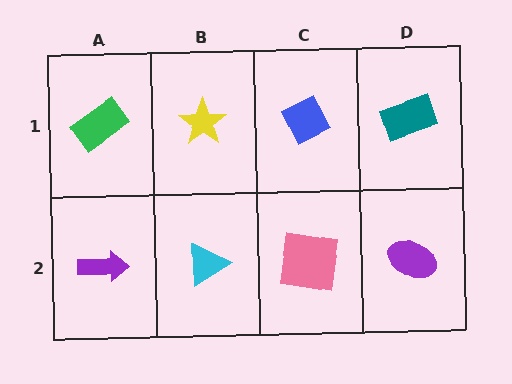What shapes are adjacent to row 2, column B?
A yellow star (row 1, column B), a purple arrow (row 2, column A), a pink square (row 2, column C).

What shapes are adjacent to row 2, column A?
A green rectangle (row 1, column A), a cyan triangle (row 2, column B).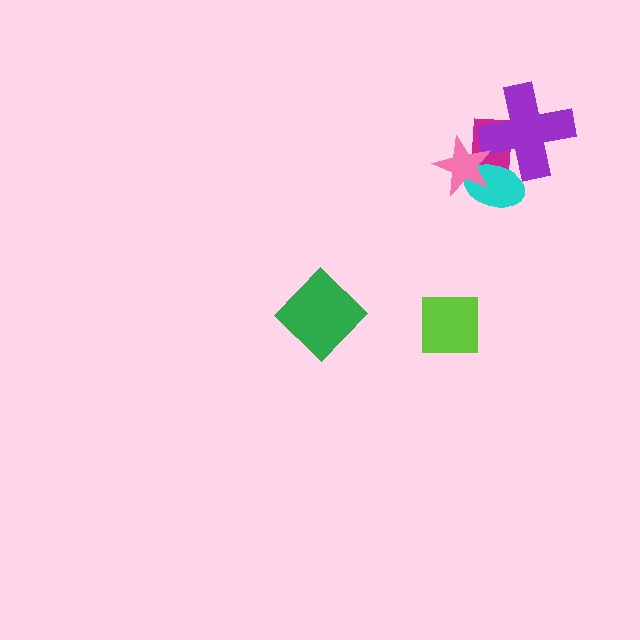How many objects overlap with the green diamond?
0 objects overlap with the green diamond.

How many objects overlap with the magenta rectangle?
3 objects overlap with the magenta rectangle.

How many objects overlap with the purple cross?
2 objects overlap with the purple cross.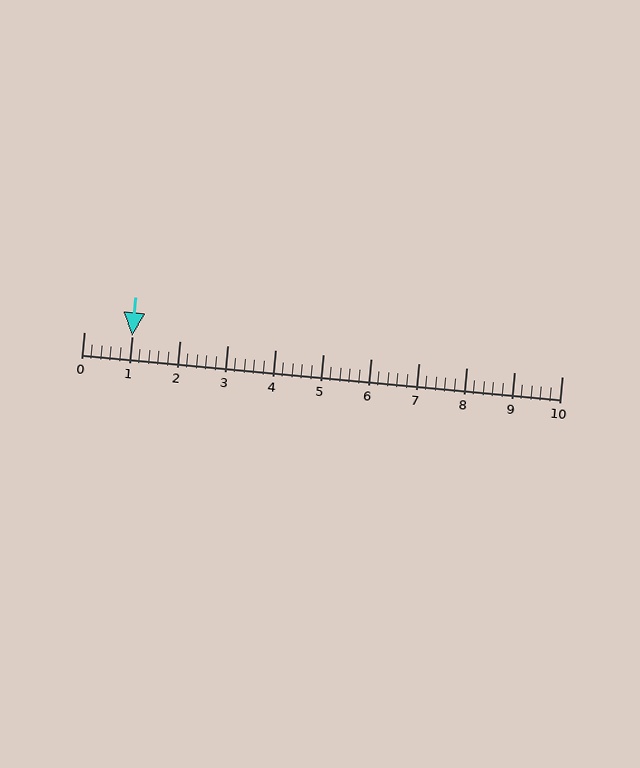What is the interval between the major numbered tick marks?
The major tick marks are spaced 1 units apart.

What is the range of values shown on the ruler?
The ruler shows values from 0 to 10.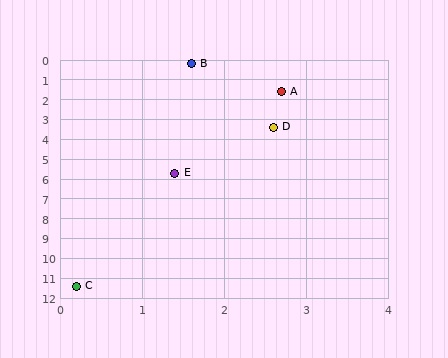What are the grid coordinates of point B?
Point B is at approximately (1.6, 0.2).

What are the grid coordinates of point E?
Point E is at approximately (1.4, 5.7).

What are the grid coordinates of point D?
Point D is at approximately (2.6, 3.4).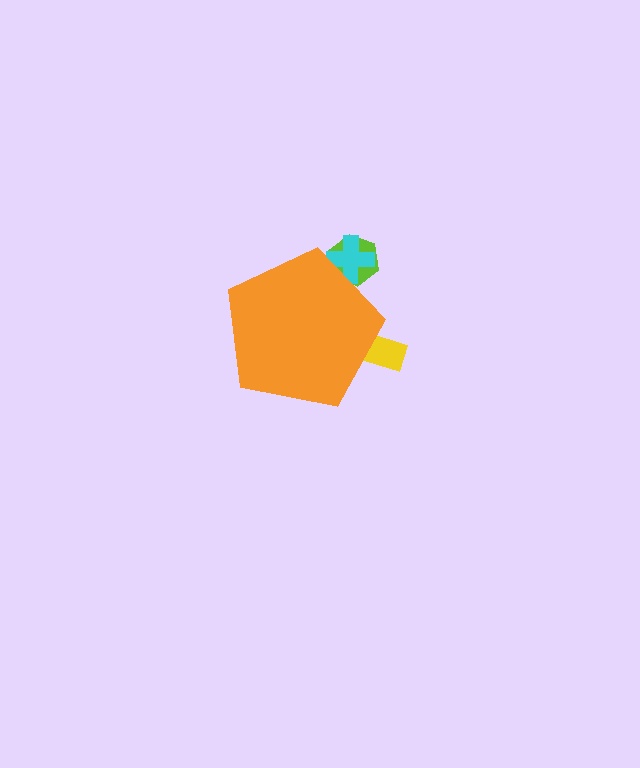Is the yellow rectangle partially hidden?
Yes, the yellow rectangle is partially hidden behind the orange pentagon.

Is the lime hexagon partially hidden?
Yes, the lime hexagon is partially hidden behind the orange pentagon.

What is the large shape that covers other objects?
An orange pentagon.